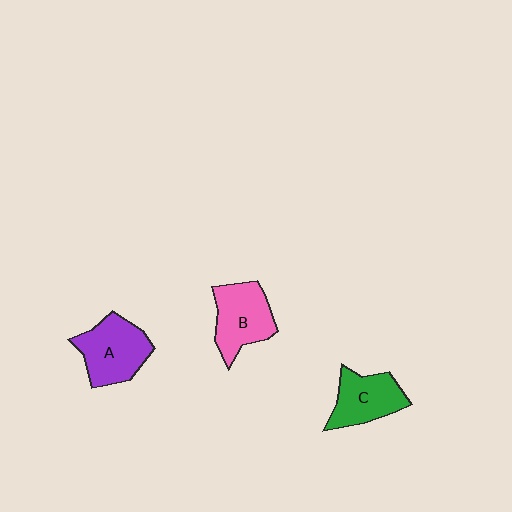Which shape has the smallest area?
Shape C (green).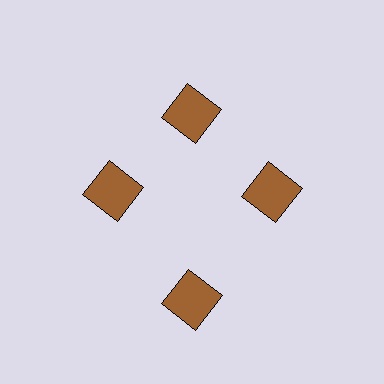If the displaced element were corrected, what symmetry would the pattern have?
It would have 4-fold rotational symmetry — the pattern would map onto itself every 90 degrees.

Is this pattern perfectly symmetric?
No. The 4 brown squares are arranged in a ring, but one element near the 6 o'clock position is pushed outward from the center, breaking the 4-fold rotational symmetry.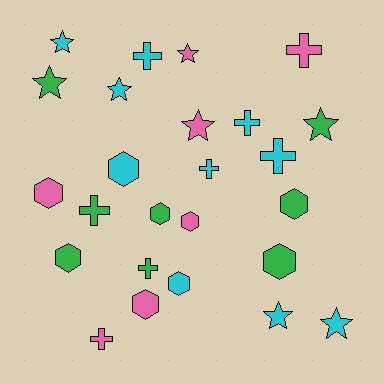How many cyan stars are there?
There are 4 cyan stars.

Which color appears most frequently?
Cyan, with 10 objects.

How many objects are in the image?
There are 25 objects.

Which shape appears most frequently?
Hexagon, with 9 objects.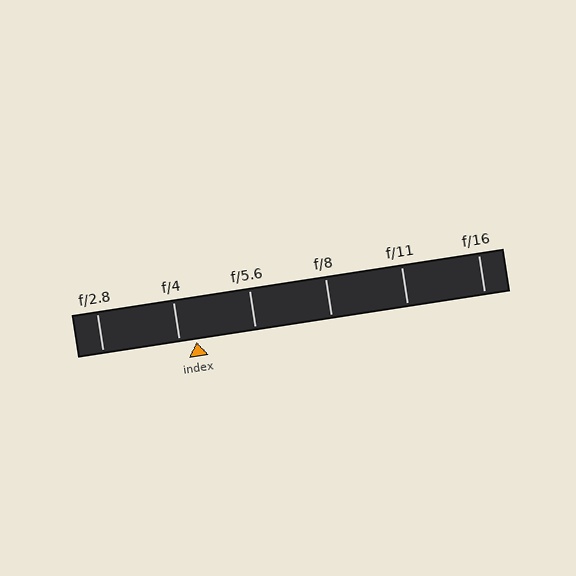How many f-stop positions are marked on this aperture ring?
There are 6 f-stop positions marked.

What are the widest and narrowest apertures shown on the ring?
The widest aperture shown is f/2.8 and the narrowest is f/16.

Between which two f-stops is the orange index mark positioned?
The index mark is between f/4 and f/5.6.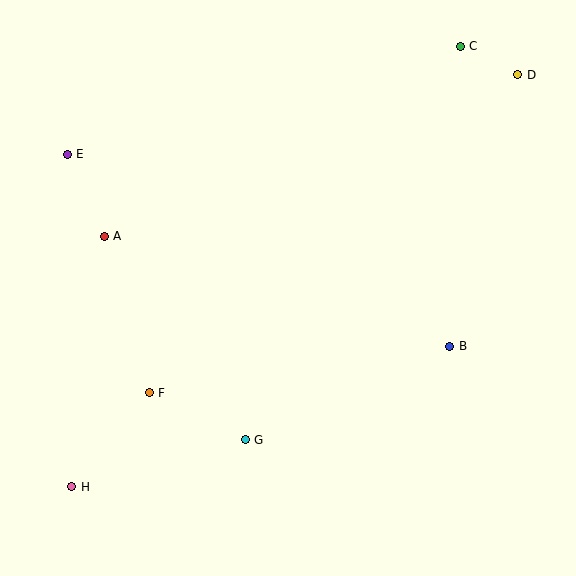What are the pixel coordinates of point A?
Point A is at (104, 236).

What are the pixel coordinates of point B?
Point B is at (450, 346).